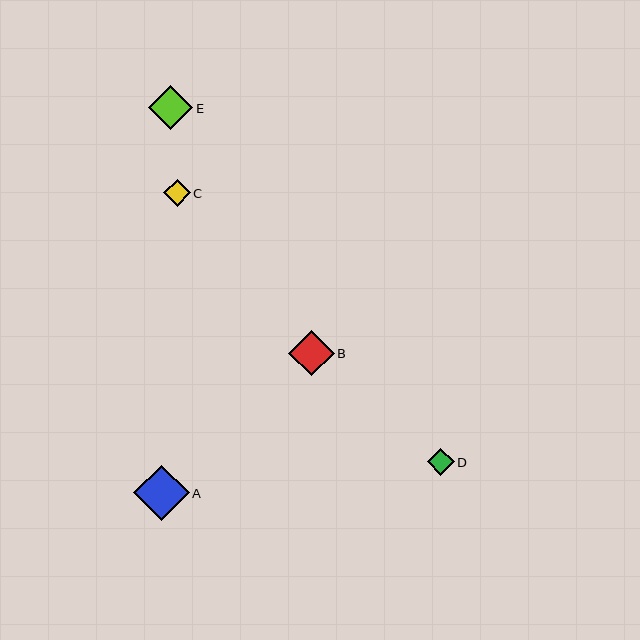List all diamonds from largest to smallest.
From largest to smallest: A, B, E, C, D.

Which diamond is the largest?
Diamond A is the largest with a size of approximately 55 pixels.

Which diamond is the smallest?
Diamond D is the smallest with a size of approximately 27 pixels.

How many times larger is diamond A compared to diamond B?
Diamond A is approximately 1.2 times the size of diamond B.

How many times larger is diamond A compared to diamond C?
Diamond A is approximately 2.1 times the size of diamond C.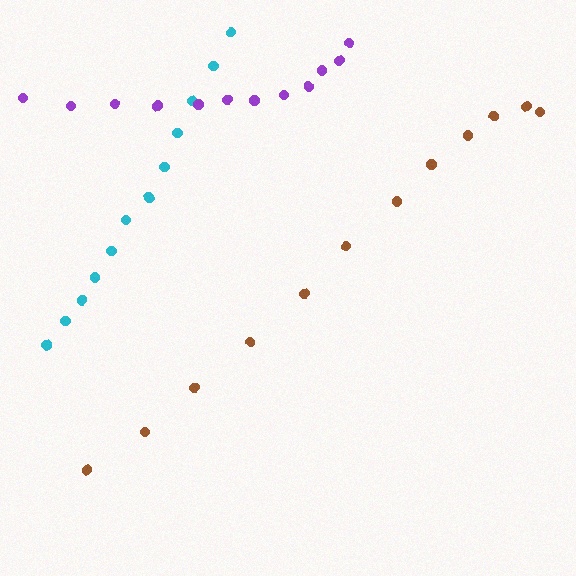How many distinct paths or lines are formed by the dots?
There are 3 distinct paths.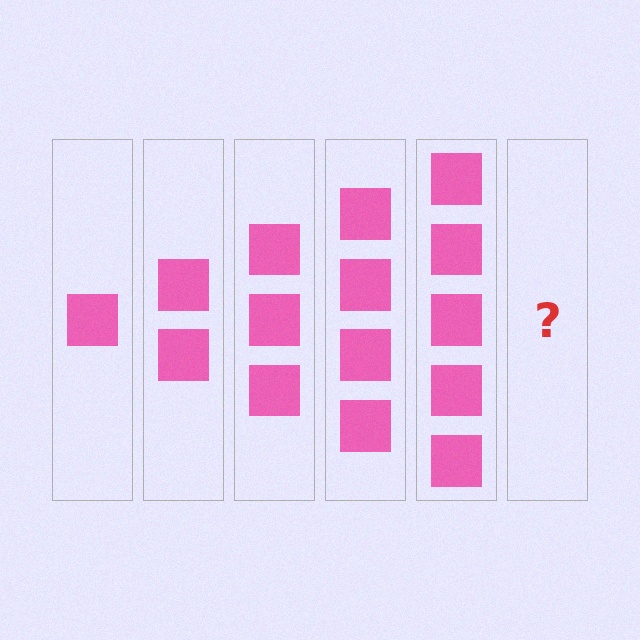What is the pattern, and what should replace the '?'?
The pattern is that each step adds one more square. The '?' should be 6 squares.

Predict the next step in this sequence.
The next step is 6 squares.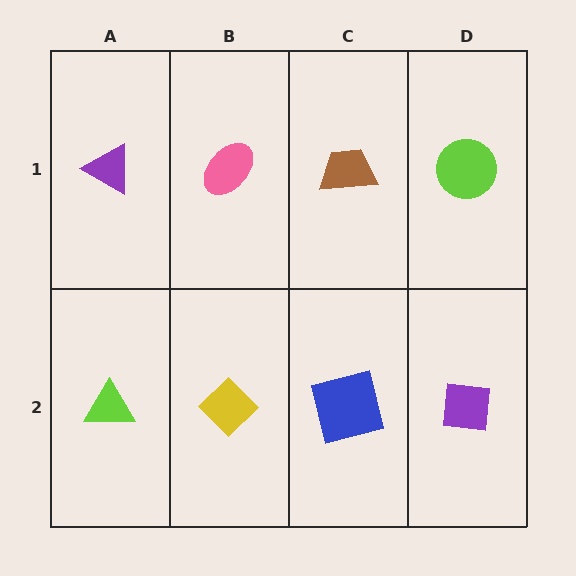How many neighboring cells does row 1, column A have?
2.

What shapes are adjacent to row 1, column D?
A purple square (row 2, column D), a brown trapezoid (row 1, column C).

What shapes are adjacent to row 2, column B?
A pink ellipse (row 1, column B), a lime triangle (row 2, column A), a blue square (row 2, column C).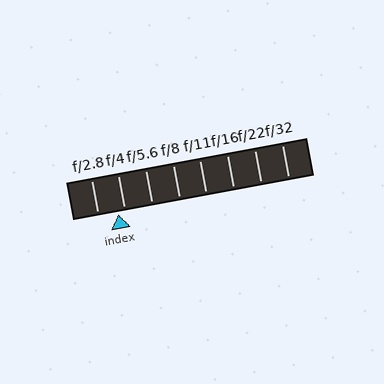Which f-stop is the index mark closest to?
The index mark is closest to f/4.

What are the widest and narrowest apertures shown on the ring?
The widest aperture shown is f/2.8 and the narrowest is f/32.